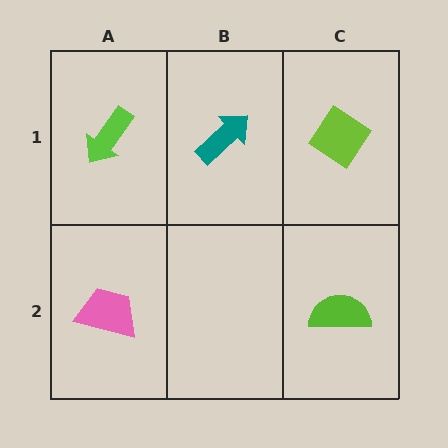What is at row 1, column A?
A lime arrow.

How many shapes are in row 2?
2 shapes.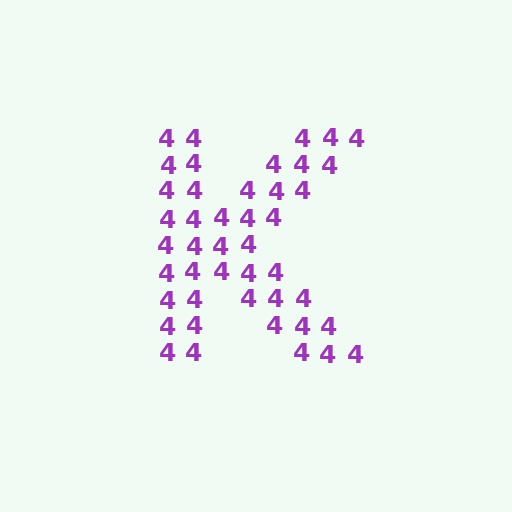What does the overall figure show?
The overall figure shows the letter K.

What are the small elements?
The small elements are digit 4's.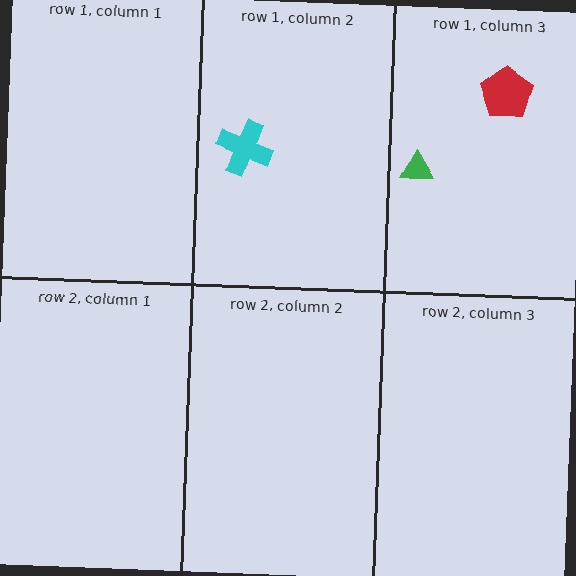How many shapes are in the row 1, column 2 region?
1.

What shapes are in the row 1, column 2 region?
The cyan cross.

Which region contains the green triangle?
The row 1, column 3 region.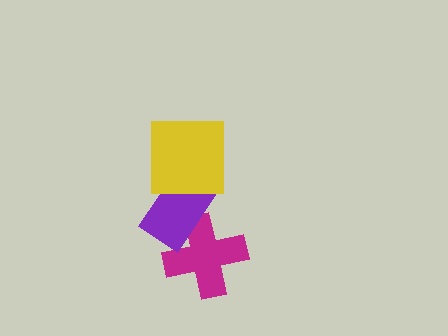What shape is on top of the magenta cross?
The purple rectangle is on top of the magenta cross.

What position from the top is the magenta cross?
The magenta cross is 3rd from the top.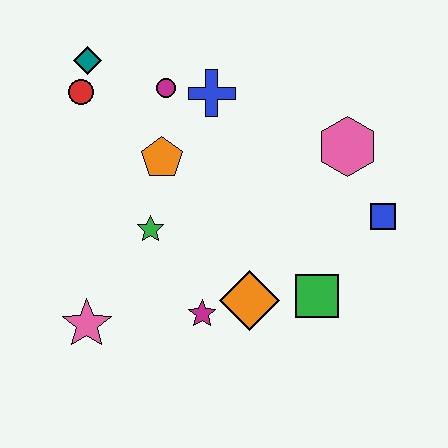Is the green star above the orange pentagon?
No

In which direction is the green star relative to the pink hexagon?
The green star is to the left of the pink hexagon.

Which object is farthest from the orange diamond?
The teal diamond is farthest from the orange diamond.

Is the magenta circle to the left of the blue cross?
Yes